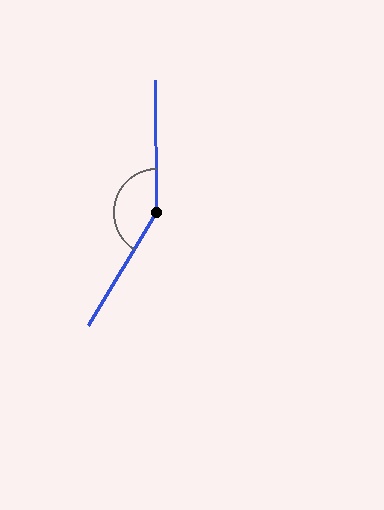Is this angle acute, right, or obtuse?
It is obtuse.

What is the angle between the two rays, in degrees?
Approximately 148 degrees.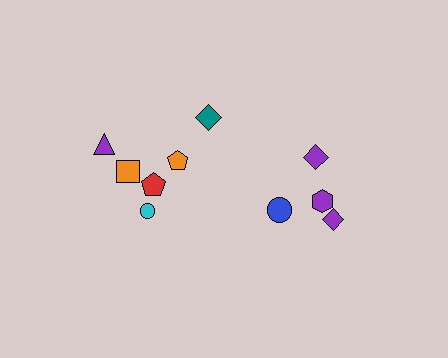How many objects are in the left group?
There are 6 objects.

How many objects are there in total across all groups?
There are 10 objects.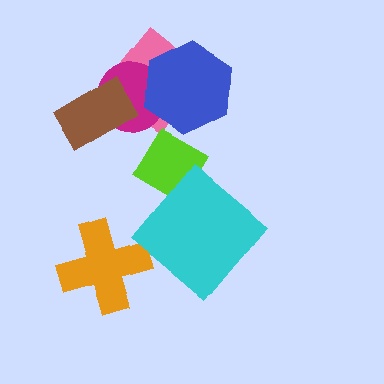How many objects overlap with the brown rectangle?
1 object overlaps with the brown rectangle.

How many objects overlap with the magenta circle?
3 objects overlap with the magenta circle.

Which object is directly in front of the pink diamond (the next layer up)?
The magenta circle is directly in front of the pink diamond.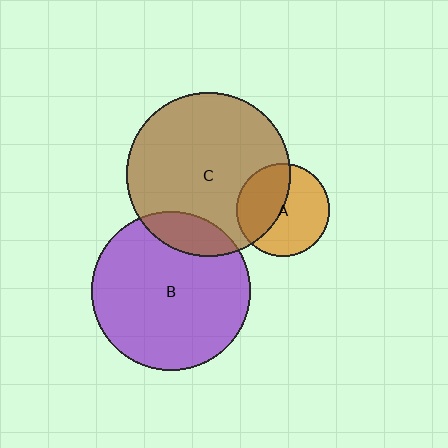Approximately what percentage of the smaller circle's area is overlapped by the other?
Approximately 15%.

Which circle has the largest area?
Circle C (brown).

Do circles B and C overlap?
Yes.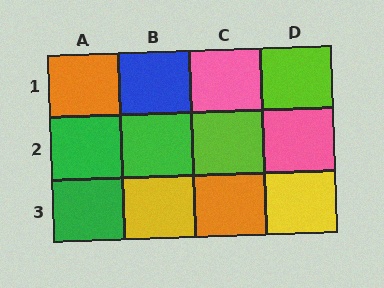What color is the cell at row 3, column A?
Green.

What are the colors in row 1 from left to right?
Orange, blue, pink, lime.